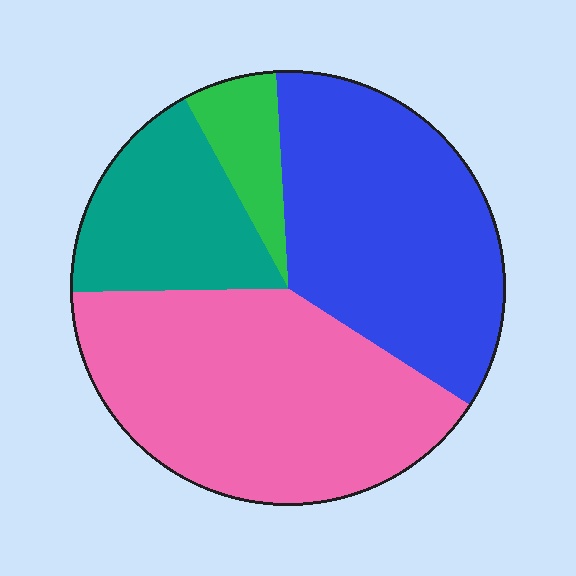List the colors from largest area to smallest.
From largest to smallest: pink, blue, teal, green.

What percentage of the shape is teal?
Teal takes up about one sixth (1/6) of the shape.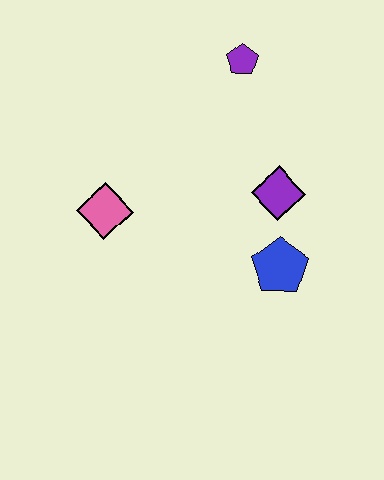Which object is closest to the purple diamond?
The blue pentagon is closest to the purple diamond.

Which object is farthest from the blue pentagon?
The purple pentagon is farthest from the blue pentagon.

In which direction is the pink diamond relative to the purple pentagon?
The pink diamond is below the purple pentagon.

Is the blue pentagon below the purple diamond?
Yes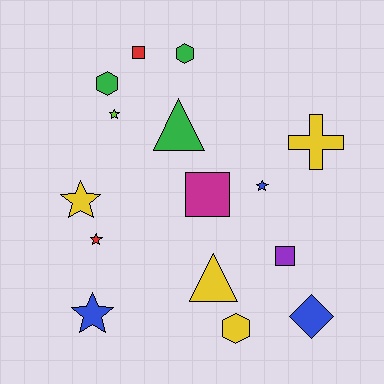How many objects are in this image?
There are 15 objects.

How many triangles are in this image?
There are 2 triangles.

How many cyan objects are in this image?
There are no cyan objects.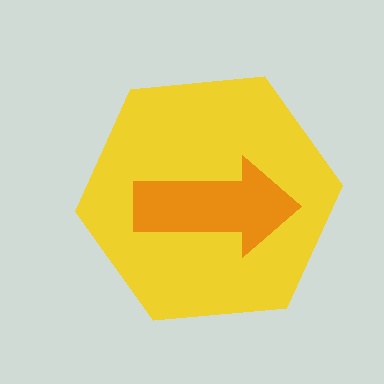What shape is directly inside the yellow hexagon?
The orange arrow.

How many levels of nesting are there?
2.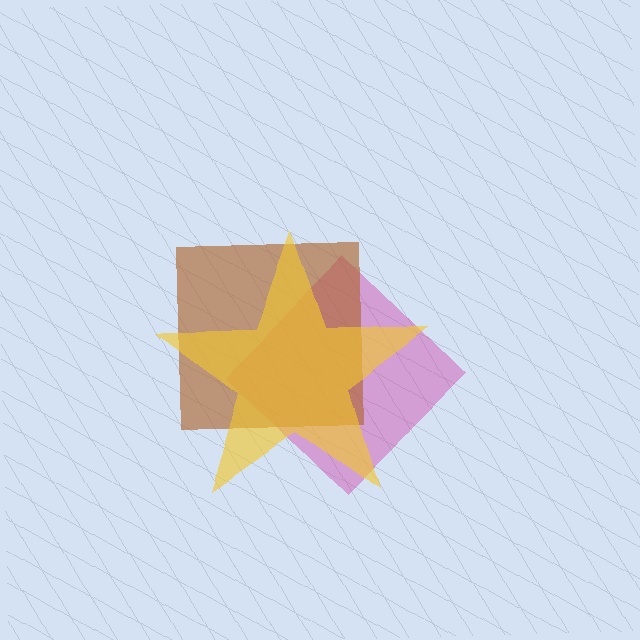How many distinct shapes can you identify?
There are 3 distinct shapes: a magenta diamond, a brown square, a yellow star.